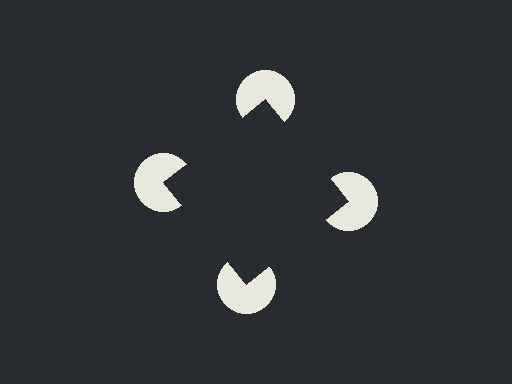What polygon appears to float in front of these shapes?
An illusory square — its edges are inferred from the aligned wedge cuts in the pac-man discs, not physically drawn.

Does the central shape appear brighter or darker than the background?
It typically appears slightly darker than the background, even though no actual brightness change is drawn.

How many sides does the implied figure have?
4 sides.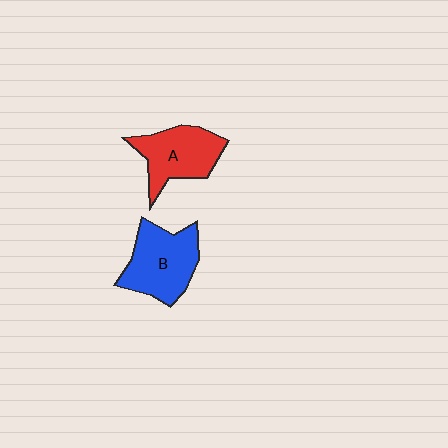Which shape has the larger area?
Shape B (blue).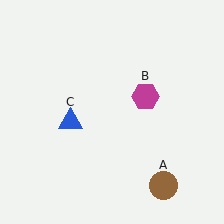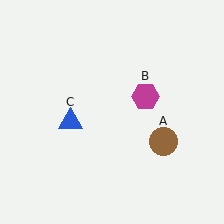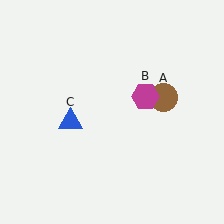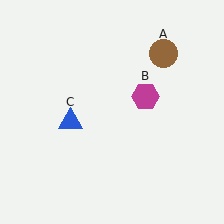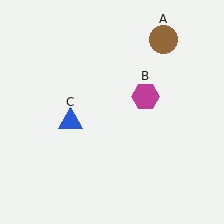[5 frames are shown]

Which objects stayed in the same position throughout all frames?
Magenta hexagon (object B) and blue triangle (object C) remained stationary.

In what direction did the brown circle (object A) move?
The brown circle (object A) moved up.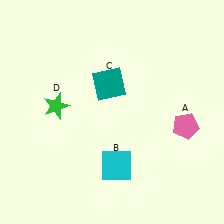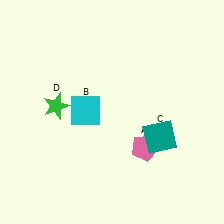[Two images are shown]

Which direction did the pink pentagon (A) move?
The pink pentagon (A) moved left.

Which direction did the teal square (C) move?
The teal square (C) moved down.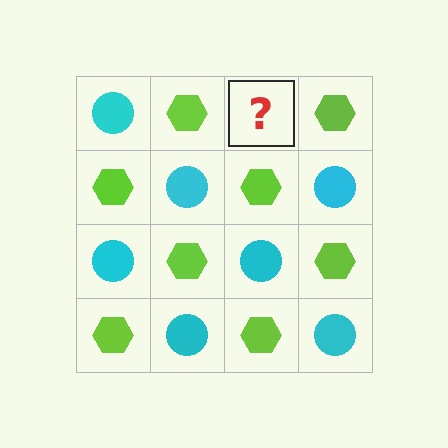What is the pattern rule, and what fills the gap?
The rule is that it alternates cyan circle and lime hexagon in a checkerboard pattern. The gap should be filled with a cyan circle.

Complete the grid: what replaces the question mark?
The question mark should be replaced with a cyan circle.